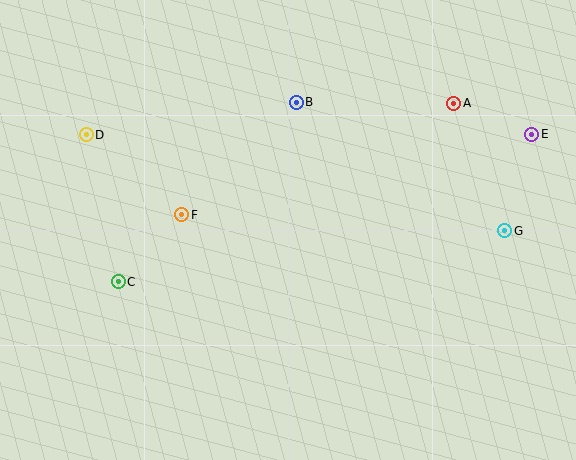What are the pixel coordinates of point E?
Point E is at (532, 134).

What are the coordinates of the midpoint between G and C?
The midpoint between G and C is at (312, 256).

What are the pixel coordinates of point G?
Point G is at (505, 231).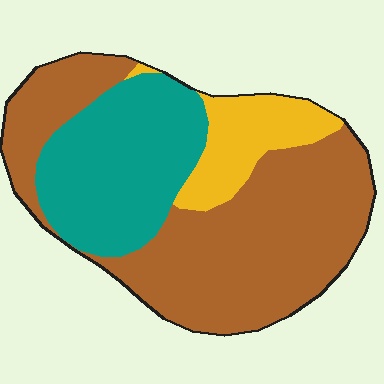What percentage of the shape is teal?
Teal covers 30% of the shape.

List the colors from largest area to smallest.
From largest to smallest: brown, teal, yellow.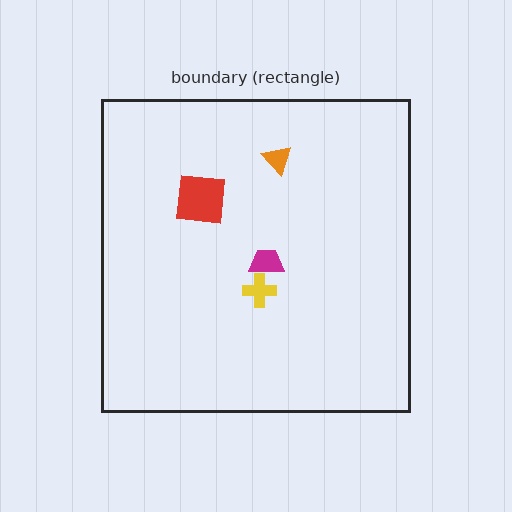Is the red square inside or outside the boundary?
Inside.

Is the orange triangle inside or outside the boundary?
Inside.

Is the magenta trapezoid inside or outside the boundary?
Inside.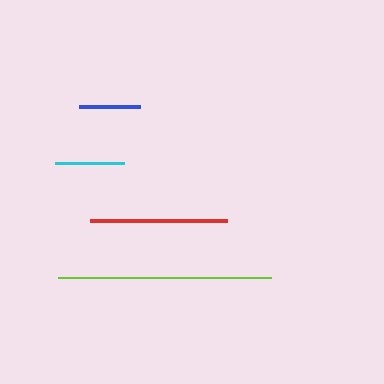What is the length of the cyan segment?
The cyan segment is approximately 69 pixels long.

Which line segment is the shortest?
The blue line is the shortest at approximately 61 pixels.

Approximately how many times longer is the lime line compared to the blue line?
The lime line is approximately 3.5 times the length of the blue line.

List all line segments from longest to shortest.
From longest to shortest: lime, red, cyan, blue.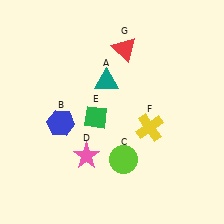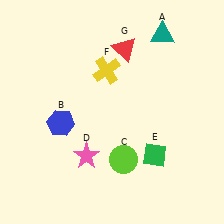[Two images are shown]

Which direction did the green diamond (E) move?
The green diamond (E) moved right.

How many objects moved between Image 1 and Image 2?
3 objects moved between the two images.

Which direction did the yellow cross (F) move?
The yellow cross (F) moved up.